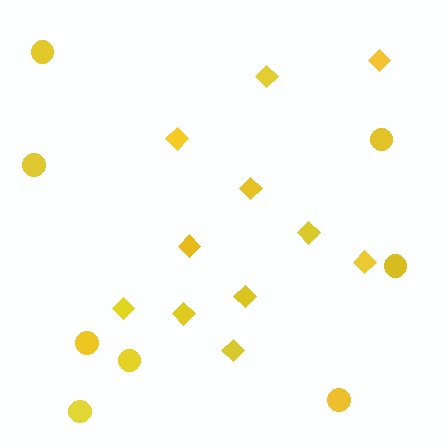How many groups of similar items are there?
There are 2 groups: one group of diamonds (11) and one group of circles (8).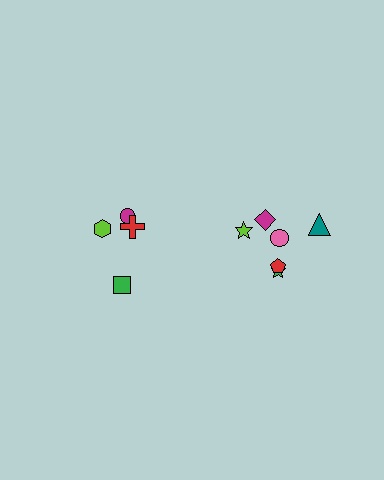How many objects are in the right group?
There are 6 objects.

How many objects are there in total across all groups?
There are 10 objects.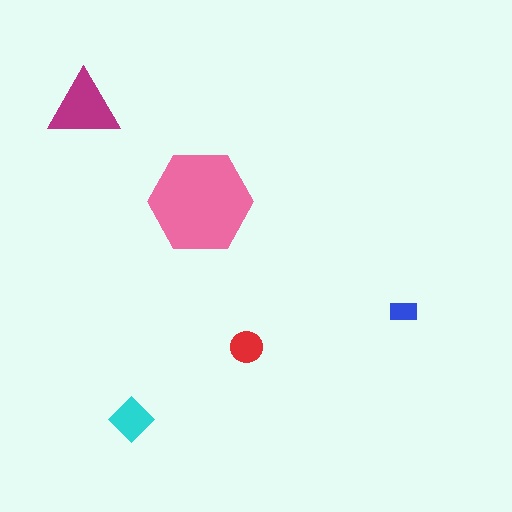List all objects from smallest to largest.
The blue rectangle, the red circle, the cyan diamond, the magenta triangle, the pink hexagon.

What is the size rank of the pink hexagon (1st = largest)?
1st.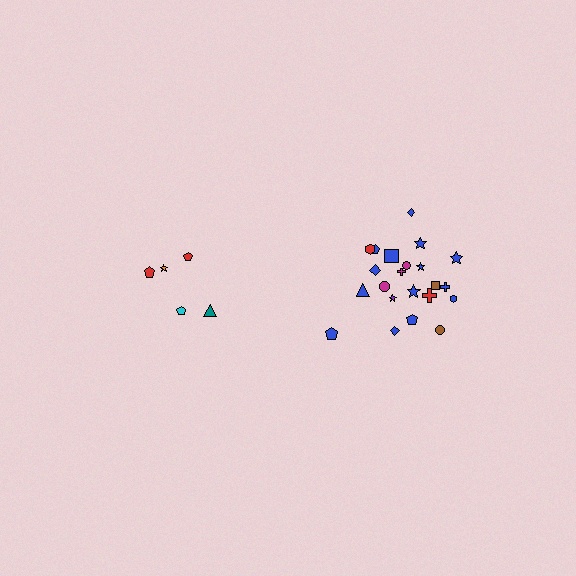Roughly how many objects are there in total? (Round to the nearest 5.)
Roughly 25 objects in total.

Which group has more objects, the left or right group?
The right group.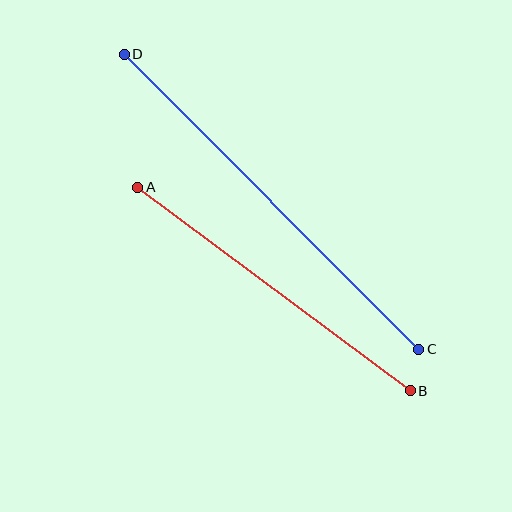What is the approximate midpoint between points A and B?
The midpoint is at approximately (274, 289) pixels.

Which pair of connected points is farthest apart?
Points C and D are farthest apart.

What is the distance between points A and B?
The distance is approximately 340 pixels.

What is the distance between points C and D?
The distance is approximately 417 pixels.